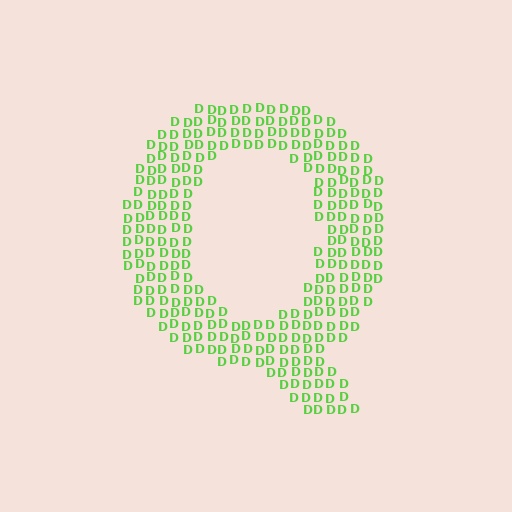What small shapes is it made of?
It is made of small letter D's.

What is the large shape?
The large shape is the letter Q.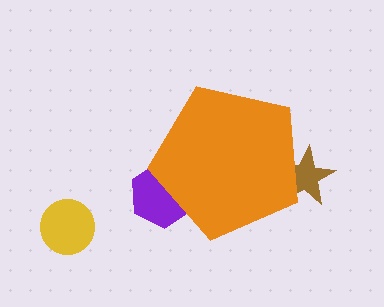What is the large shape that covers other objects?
An orange pentagon.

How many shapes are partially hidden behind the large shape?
2 shapes are partially hidden.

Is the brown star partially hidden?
Yes, the brown star is partially hidden behind the orange pentagon.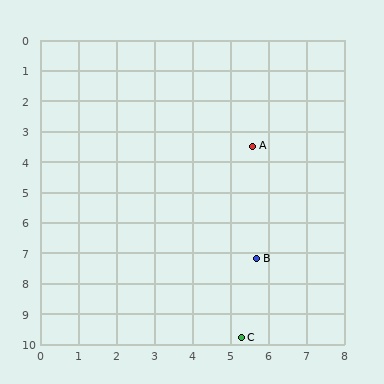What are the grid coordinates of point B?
Point B is at approximately (5.7, 7.2).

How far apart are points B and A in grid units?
Points B and A are about 3.7 grid units apart.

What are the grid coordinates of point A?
Point A is at approximately (5.6, 3.5).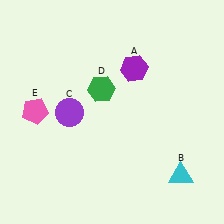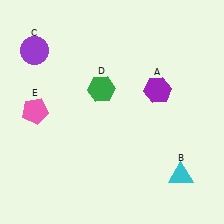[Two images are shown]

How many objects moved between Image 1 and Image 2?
2 objects moved between the two images.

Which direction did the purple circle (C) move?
The purple circle (C) moved up.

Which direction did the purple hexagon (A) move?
The purple hexagon (A) moved right.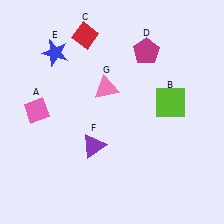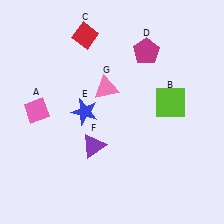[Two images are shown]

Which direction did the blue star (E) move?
The blue star (E) moved down.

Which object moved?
The blue star (E) moved down.